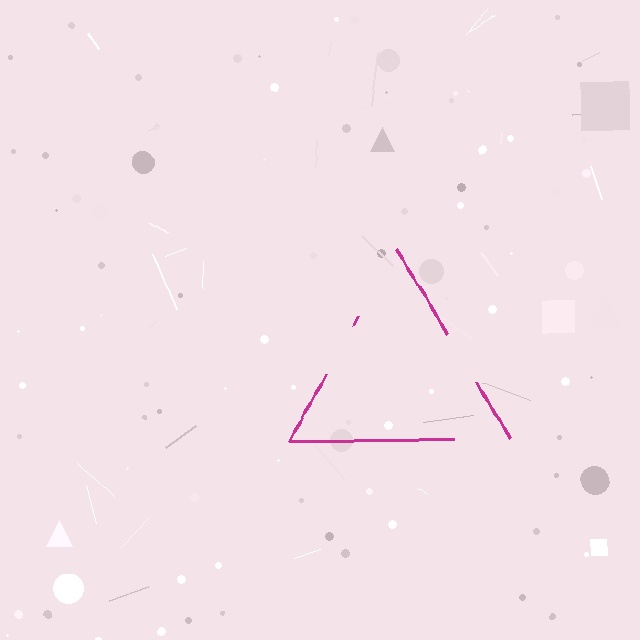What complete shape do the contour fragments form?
The contour fragments form a triangle.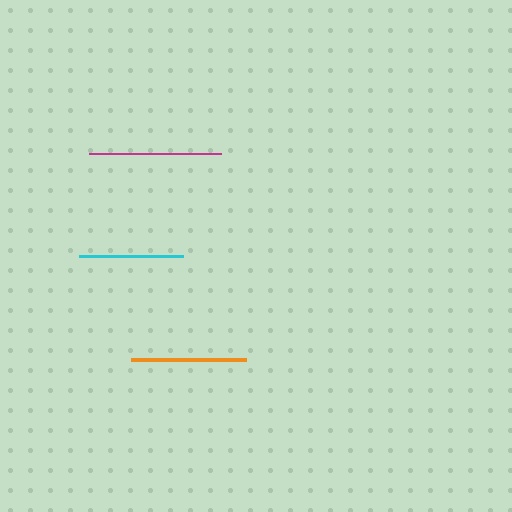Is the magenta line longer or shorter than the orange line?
The magenta line is longer than the orange line.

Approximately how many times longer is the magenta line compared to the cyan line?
The magenta line is approximately 1.3 times the length of the cyan line.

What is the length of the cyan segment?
The cyan segment is approximately 104 pixels long.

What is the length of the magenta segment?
The magenta segment is approximately 132 pixels long.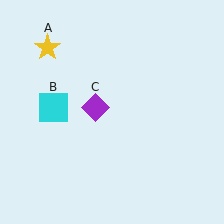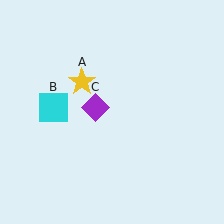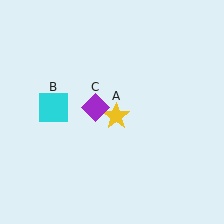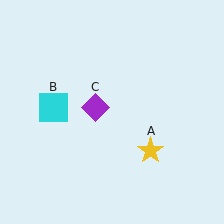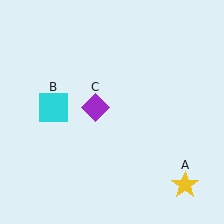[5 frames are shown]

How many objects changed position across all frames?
1 object changed position: yellow star (object A).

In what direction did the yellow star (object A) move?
The yellow star (object A) moved down and to the right.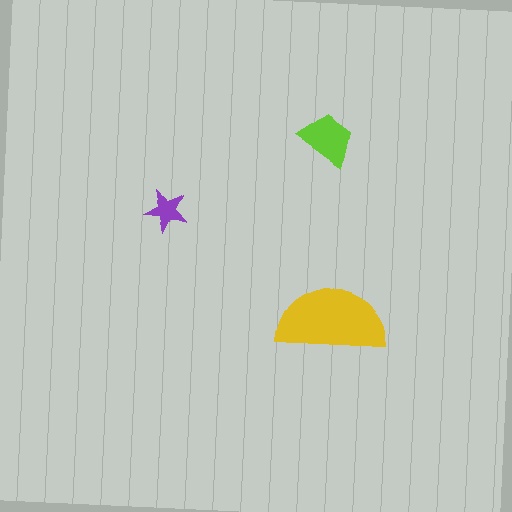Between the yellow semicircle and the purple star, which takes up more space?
The yellow semicircle.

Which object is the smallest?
The purple star.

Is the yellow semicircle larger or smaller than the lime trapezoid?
Larger.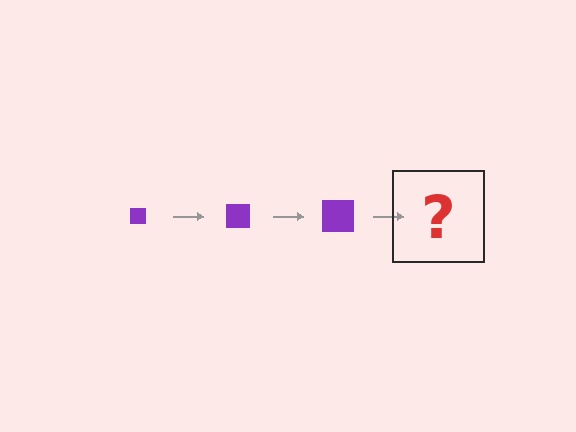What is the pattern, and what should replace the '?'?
The pattern is that the square gets progressively larger each step. The '?' should be a purple square, larger than the previous one.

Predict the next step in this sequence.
The next step is a purple square, larger than the previous one.